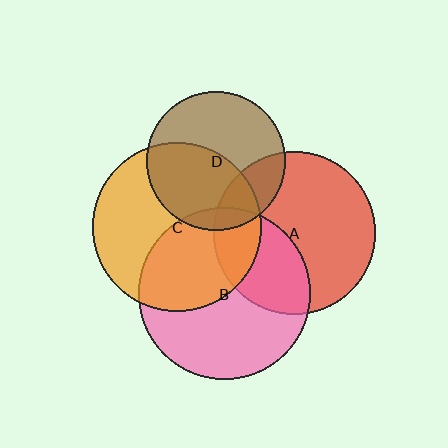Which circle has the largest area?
Circle B (pink).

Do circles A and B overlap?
Yes.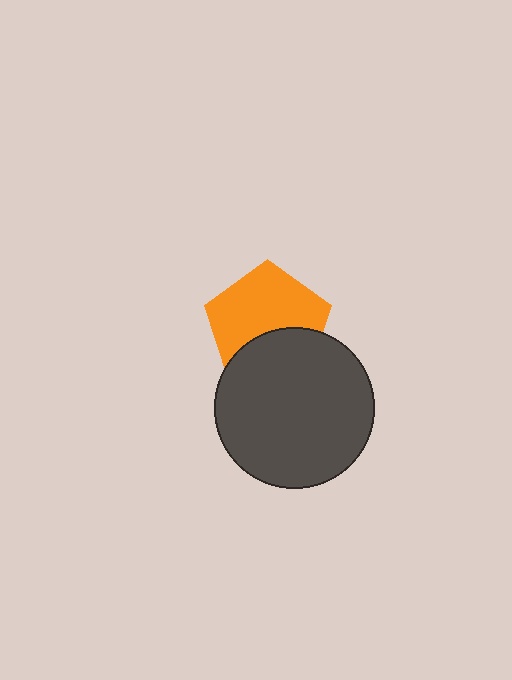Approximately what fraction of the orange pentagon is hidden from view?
Roughly 37% of the orange pentagon is hidden behind the dark gray circle.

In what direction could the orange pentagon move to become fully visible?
The orange pentagon could move up. That would shift it out from behind the dark gray circle entirely.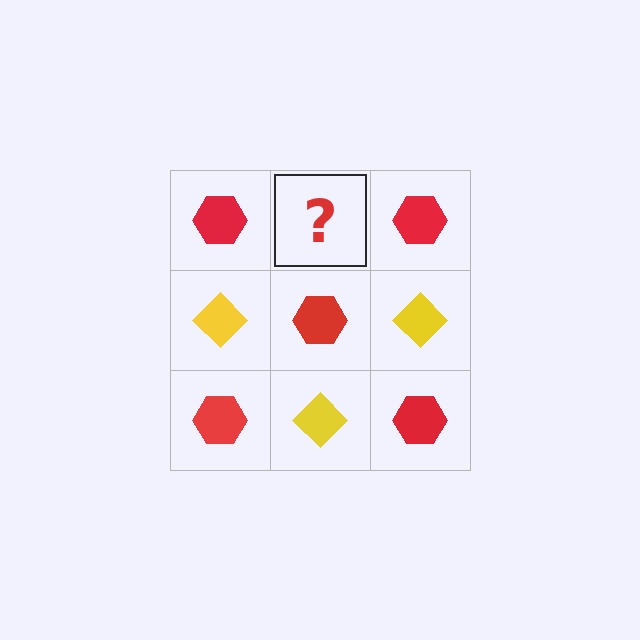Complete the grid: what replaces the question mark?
The question mark should be replaced with a yellow diamond.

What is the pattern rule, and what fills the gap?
The rule is that it alternates red hexagon and yellow diamond in a checkerboard pattern. The gap should be filled with a yellow diamond.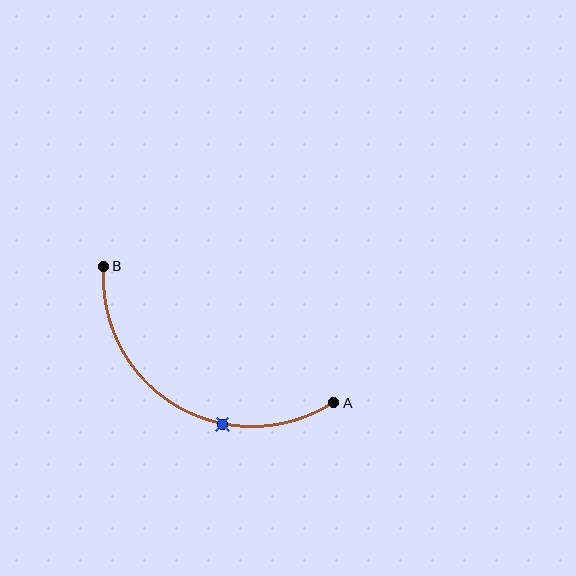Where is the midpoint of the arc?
The arc midpoint is the point on the curve farthest from the straight line joining A and B. It sits below that line.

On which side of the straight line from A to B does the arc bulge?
The arc bulges below the straight line connecting A and B.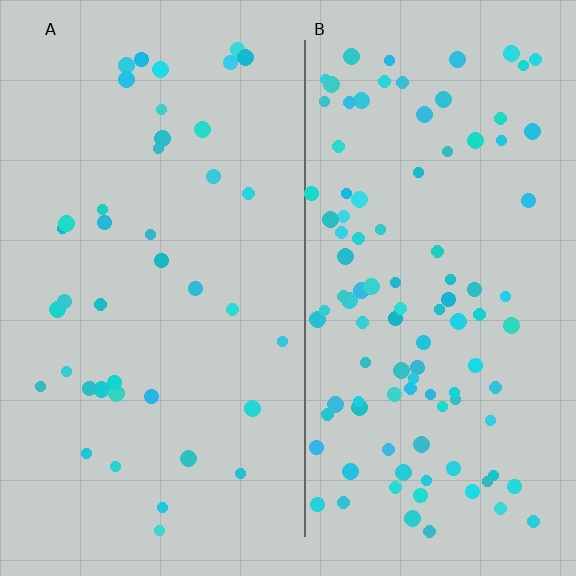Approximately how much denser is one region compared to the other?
Approximately 2.6× — region B over region A.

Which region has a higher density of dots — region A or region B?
B (the right).